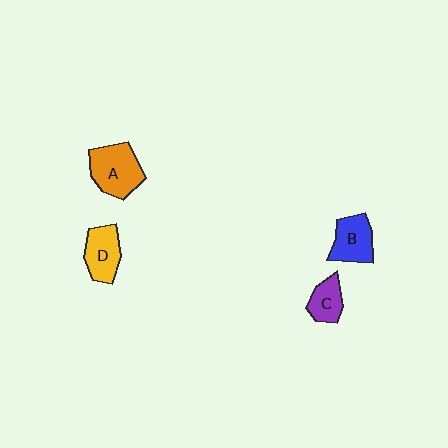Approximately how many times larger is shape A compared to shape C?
Approximately 1.8 times.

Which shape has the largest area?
Shape A (orange).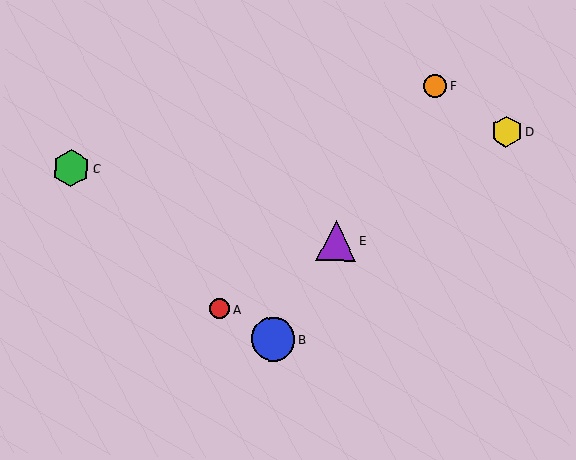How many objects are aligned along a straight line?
3 objects (B, E, F) are aligned along a straight line.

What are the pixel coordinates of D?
Object D is at (506, 131).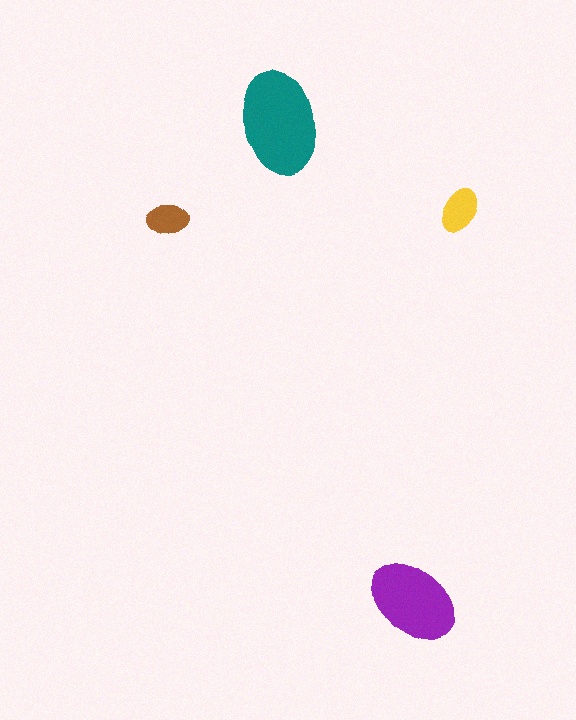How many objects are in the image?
There are 4 objects in the image.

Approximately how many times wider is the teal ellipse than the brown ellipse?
About 2.5 times wider.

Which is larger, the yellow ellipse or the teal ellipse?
The teal one.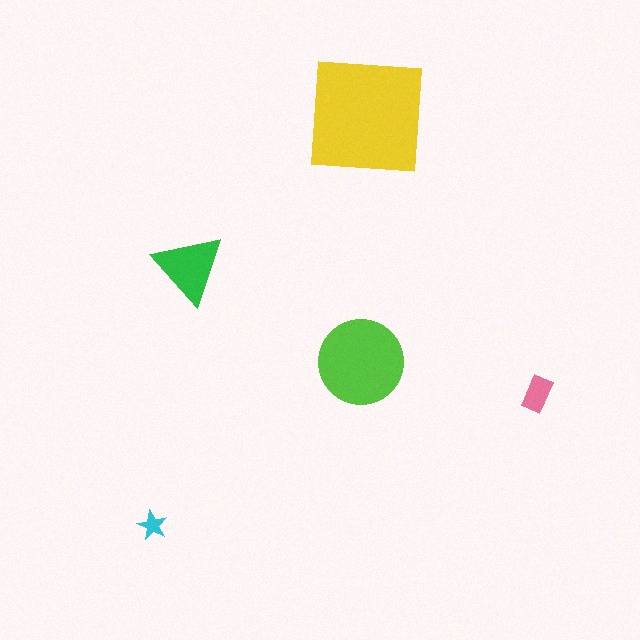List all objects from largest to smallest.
The yellow square, the lime circle, the green triangle, the pink rectangle, the cyan star.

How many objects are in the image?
There are 5 objects in the image.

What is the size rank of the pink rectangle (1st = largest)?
4th.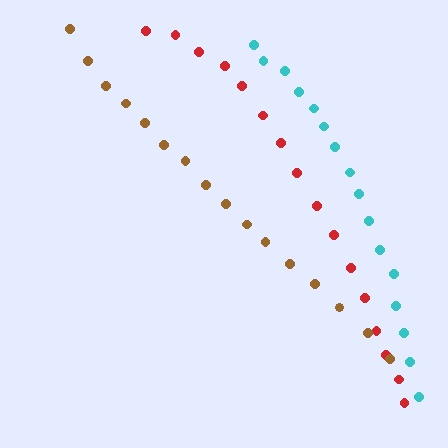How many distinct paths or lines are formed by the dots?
There are 3 distinct paths.